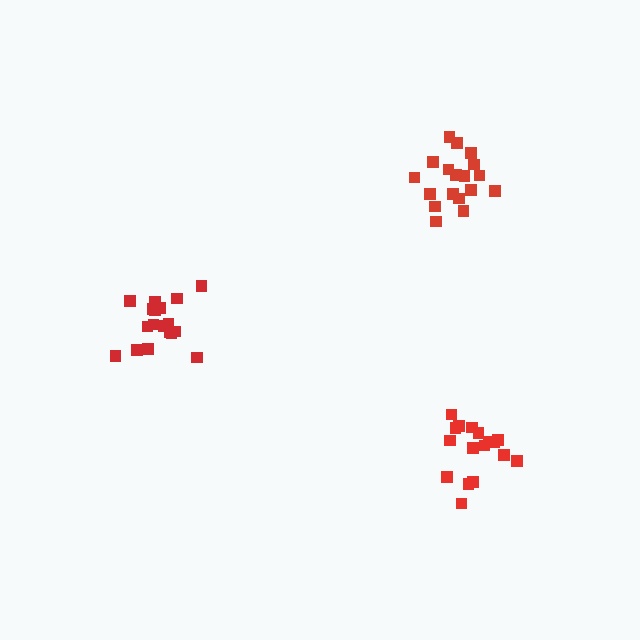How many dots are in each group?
Group 1: 17 dots, Group 2: 18 dots, Group 3: 18 dots (53 total).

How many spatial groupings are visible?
There are 3 spatial groupings.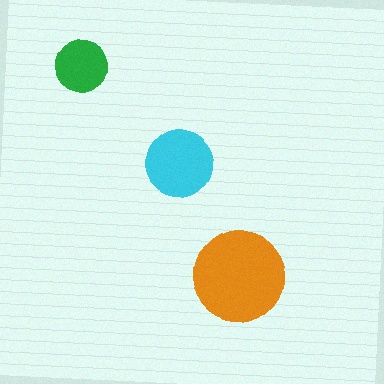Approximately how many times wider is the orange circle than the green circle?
About 1.5 times wider.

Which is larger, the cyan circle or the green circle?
The cyan one.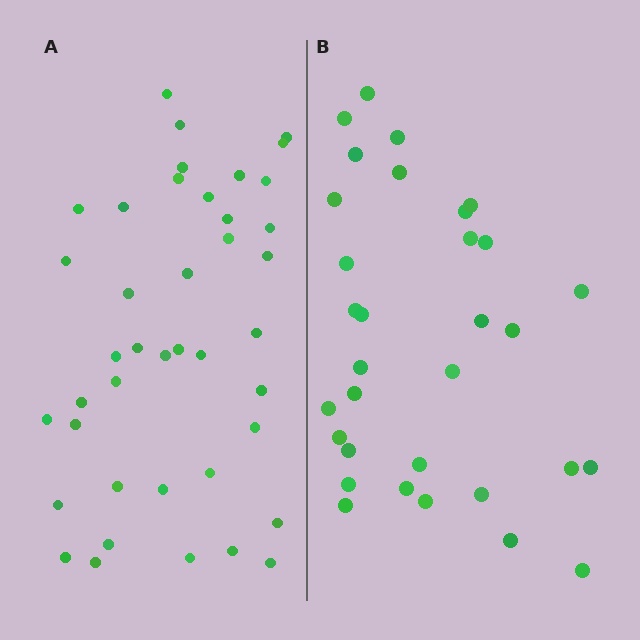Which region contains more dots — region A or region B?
Region A (the left region) has more dots.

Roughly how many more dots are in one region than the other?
Region A has roughly 8 or so more dots than region B.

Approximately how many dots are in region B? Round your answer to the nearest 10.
About 30 dots. (The exact count is 32, which rounds to 30.)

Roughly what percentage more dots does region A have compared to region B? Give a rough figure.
About 30% more.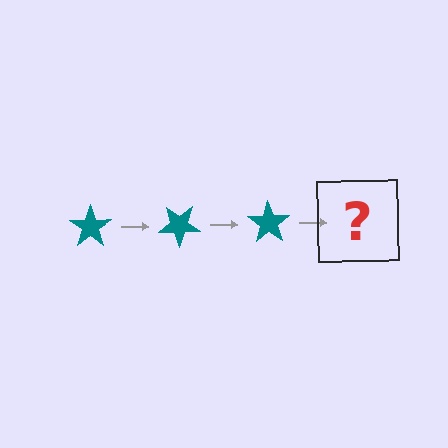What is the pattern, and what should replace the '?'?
The pattern is that the star rotates 35 degrees each step. The '?' should be a teal star rotated 105 degrees.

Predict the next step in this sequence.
The next step is a teal star rotated 105 degrees.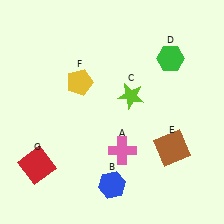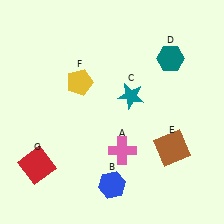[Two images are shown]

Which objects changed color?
C changed from lime to teal. D changed from green to teal.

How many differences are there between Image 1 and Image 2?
There are 2 differences between the two images.